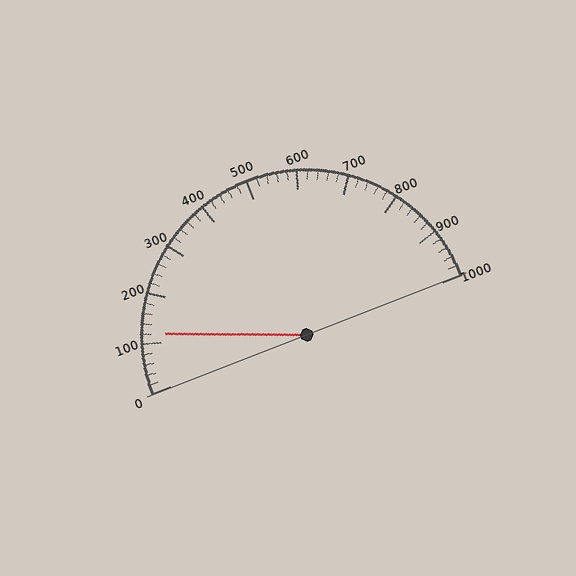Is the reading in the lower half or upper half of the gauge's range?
The reading is in the lower half of the range (0 to 1000).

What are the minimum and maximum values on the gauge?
The gauge ranges from 0 to 1000.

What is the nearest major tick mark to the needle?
The nearest major tick mark is 100.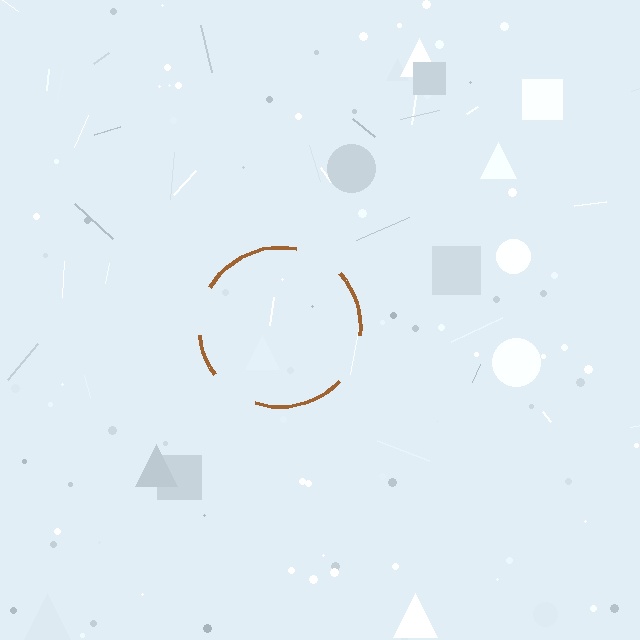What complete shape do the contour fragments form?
The contour fragments form a circle.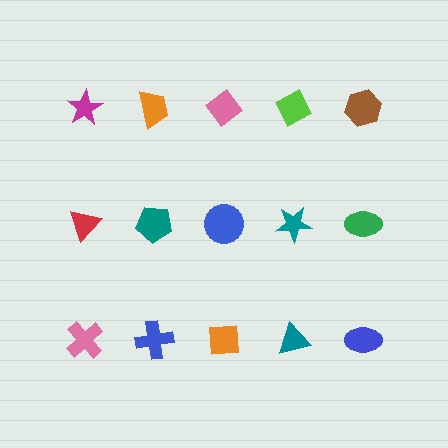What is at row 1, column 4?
A lime diamond.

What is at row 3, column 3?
An orange square.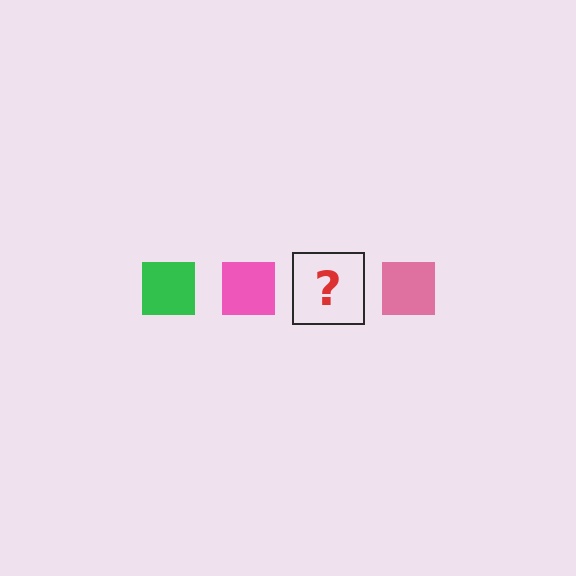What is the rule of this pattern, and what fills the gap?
The rule is that the pattern cycles through green, pink squares. The gap should be filled with a green square.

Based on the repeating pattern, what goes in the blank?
The blank should be a green square.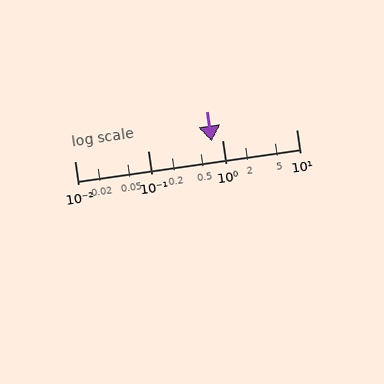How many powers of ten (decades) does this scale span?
The scale spans 3 decades, from 0.01 to 10.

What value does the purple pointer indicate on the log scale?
The pointer indicates approximately 0.71.